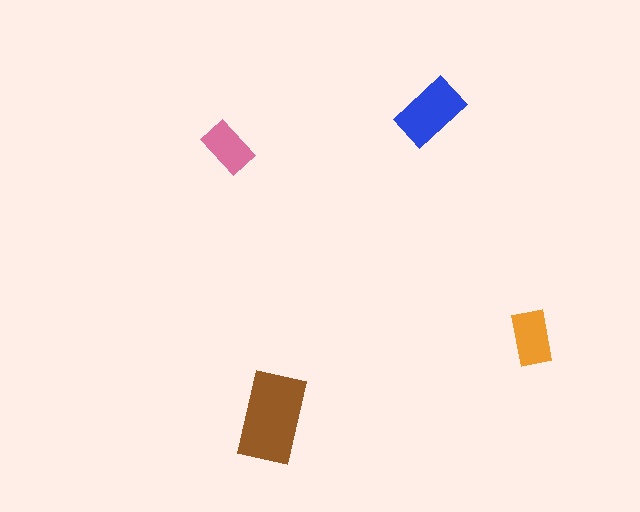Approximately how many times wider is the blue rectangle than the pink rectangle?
About 1.5 times wider.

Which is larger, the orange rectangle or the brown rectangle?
The brown one.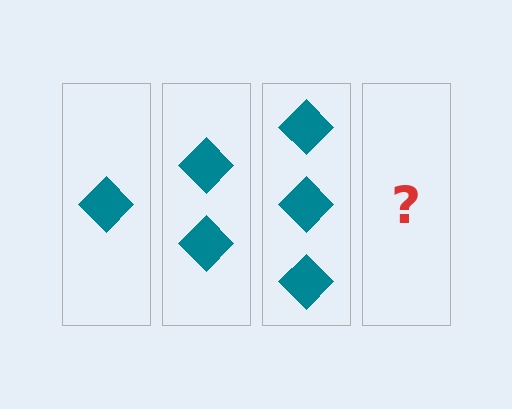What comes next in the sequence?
The next element should be 4 diamonds.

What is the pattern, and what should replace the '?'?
The pattern is that each step adds one more diamond. The '?' should be 4 diamonds.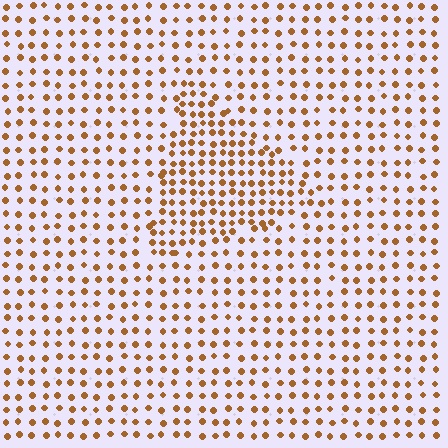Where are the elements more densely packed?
The elements are more densely packed inside the triangle boundary.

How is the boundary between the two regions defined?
The boundary is defined by a change in element density (approximately 1.7x ratio). All elements are the same color, size, and shape.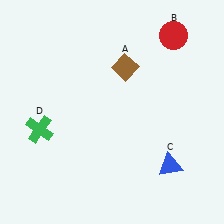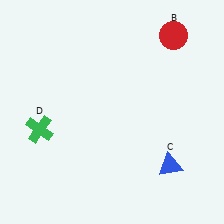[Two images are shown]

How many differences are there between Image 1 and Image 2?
There is 1 difference between the two images.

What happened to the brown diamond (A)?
The brown diamond (A) was removed in Image 2. It was in the top-right area of Image 1.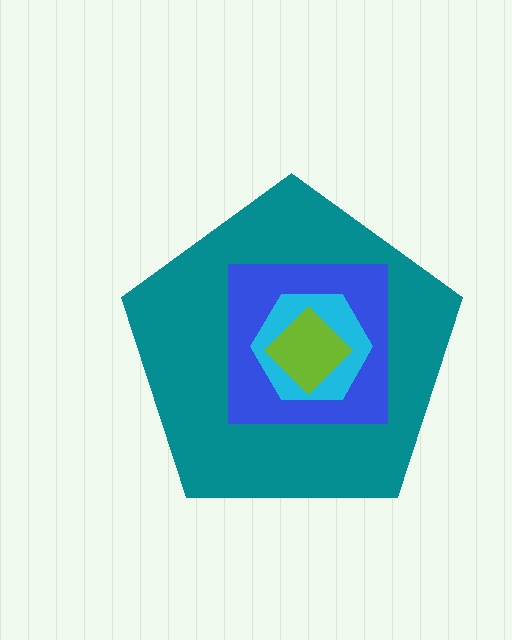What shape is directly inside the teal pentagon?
The blue square.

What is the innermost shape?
The lime diamond.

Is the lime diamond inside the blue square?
Yes.